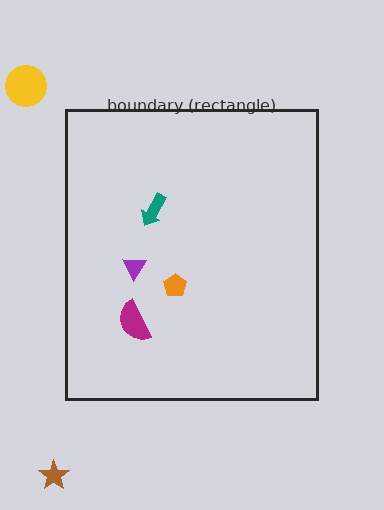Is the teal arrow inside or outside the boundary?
Inside.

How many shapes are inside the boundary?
4 inside, 2 outside.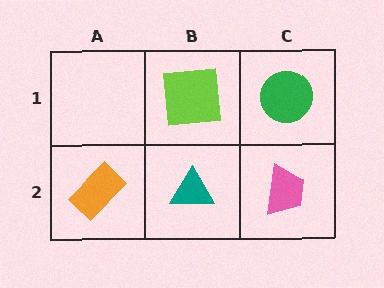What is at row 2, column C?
A pink trapezoid.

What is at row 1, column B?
A lime square.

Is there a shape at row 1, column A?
No, that cell is empty.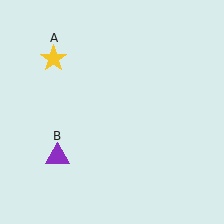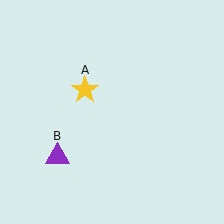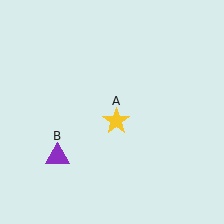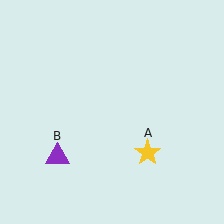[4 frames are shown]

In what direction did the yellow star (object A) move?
The yellow star (object A) moved down and to the right.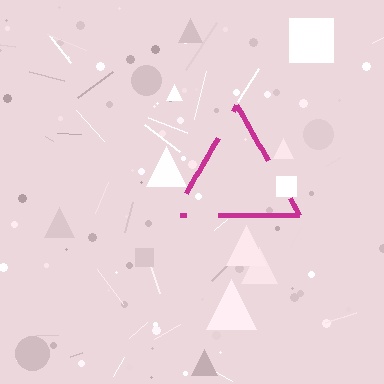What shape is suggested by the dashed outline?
The dashed outline suggests a triangle.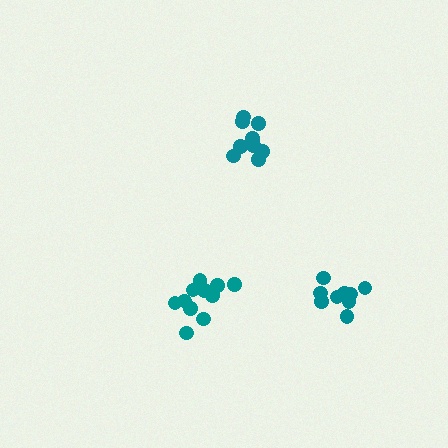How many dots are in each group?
Group 1: 9 dots, Group 2: 11 dots, Group 3: 9 dots (29 total).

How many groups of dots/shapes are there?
There are 3 groups.